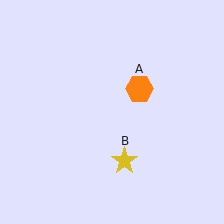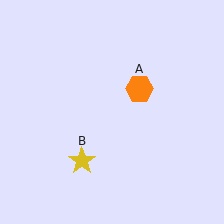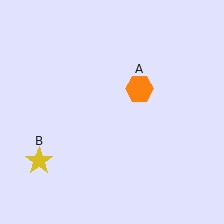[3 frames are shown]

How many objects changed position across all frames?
1 object changed position: yellow star (object B).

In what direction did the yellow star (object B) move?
The yellow star (object B) moved left.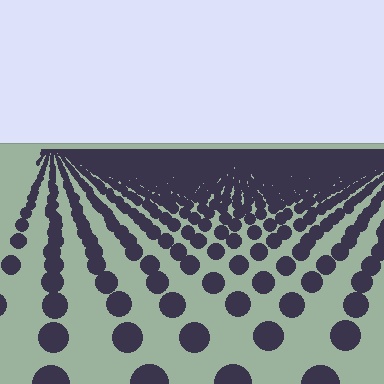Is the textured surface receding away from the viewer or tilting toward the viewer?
The surface is receding away from the viewer. Texture elements get smaller and denser toward the top.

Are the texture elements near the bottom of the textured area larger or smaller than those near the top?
Larger. Near the bottom, elements are closer to the viewer and appear at a bigger on-screen size.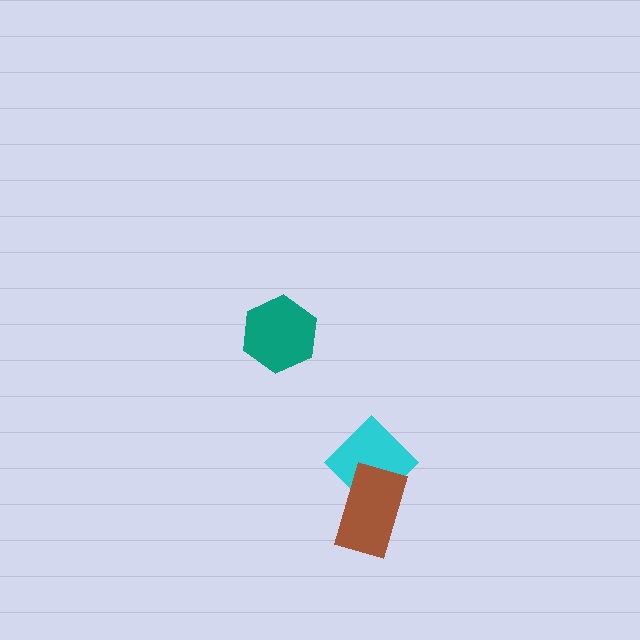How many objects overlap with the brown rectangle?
1 object overlaps with the brown rectangle.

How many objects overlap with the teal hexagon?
0 objects overlap with the teal hexagon.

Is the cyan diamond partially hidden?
Yes, it is partially covered by another shape.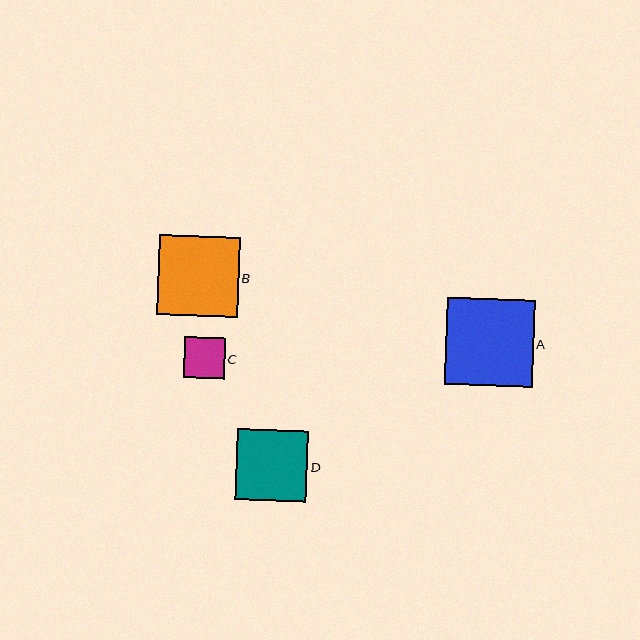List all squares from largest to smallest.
From largest to smallest: A, B, D, C.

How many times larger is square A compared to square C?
Square A is approximately 2.2 times the size of square C.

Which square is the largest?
Square A is the largest with a size of approximately 88 pixels.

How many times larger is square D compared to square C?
Square D is approximately 1.8 times the size of square C.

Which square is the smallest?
Square C is the smallest with a size of approximately 40 pixels.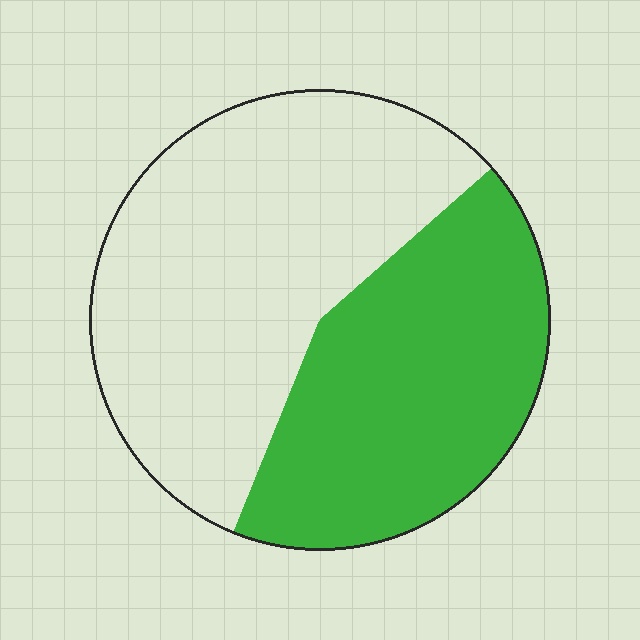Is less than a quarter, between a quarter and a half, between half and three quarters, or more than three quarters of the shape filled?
Between a quarter and a half.